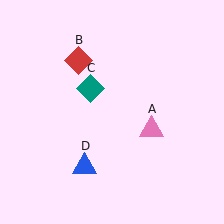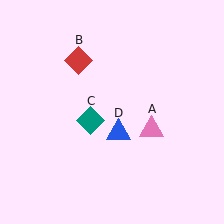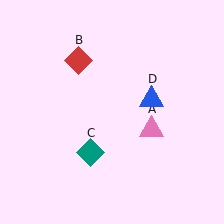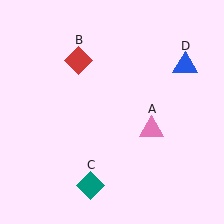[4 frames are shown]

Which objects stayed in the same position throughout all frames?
Pink triangle (object A) and red diamond (object B) remained stationary.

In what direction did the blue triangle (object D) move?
The blue triangle (object D) moved up and to the right.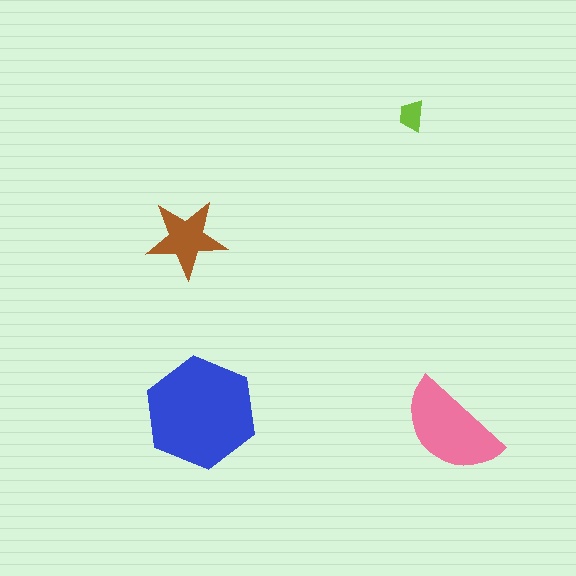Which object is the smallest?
The lime trapezoid.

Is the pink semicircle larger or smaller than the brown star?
Larger.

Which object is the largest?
The blue hexagon.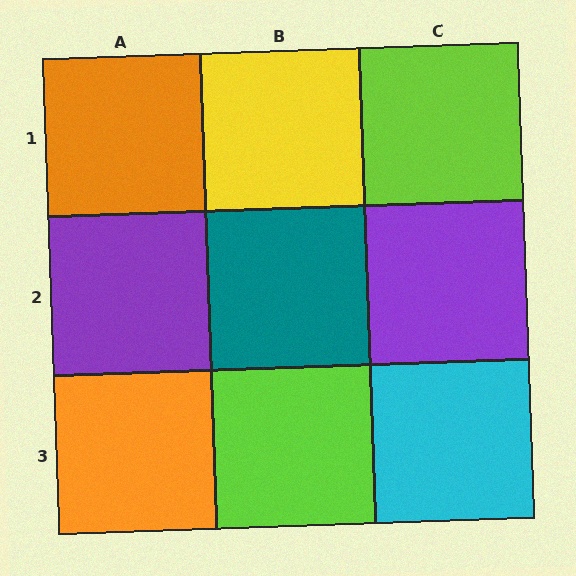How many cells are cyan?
1 cell is cyan.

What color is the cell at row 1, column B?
Yellow.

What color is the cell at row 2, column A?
Purple.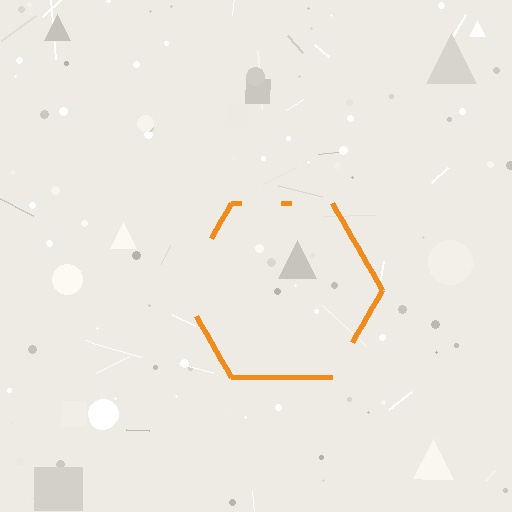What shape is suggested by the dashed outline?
The dashed outline suggests a hexagon.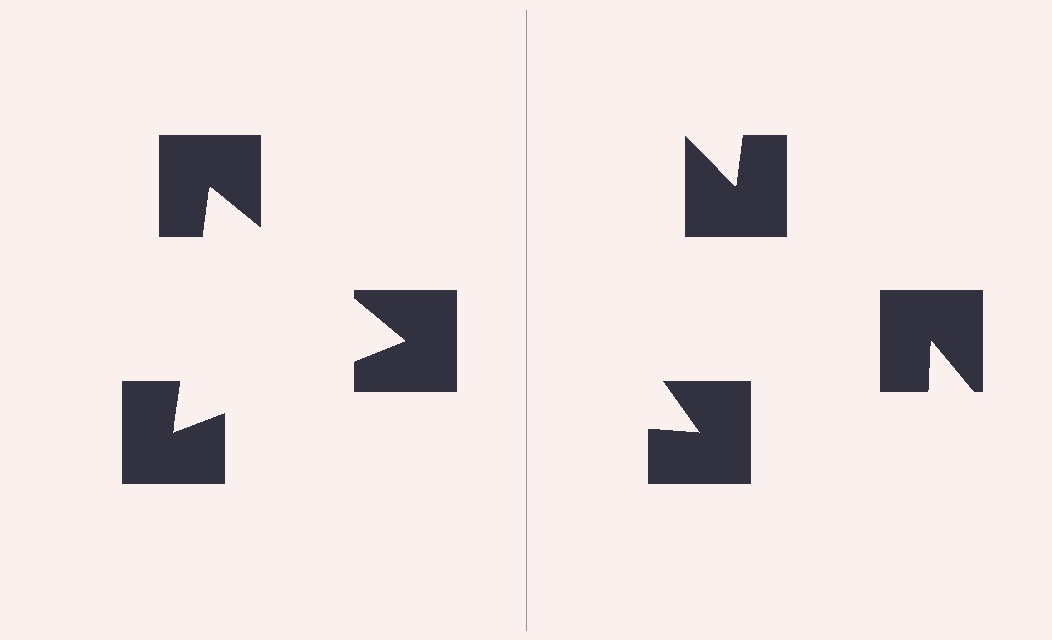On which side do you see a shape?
An illusory triangle appears on the left side. On the right side the wedge cuts are rotated, so no coherent shape forms.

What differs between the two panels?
The notched squares are positioned identically on both sides; only the wedge orientations differ. On the left they align to a triangle; on the right they are misaligned.